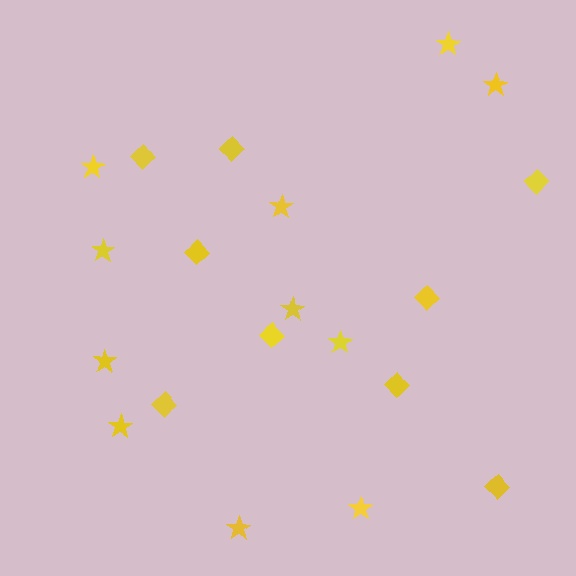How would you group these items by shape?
There are 2 groups: one group of stars (11) and one group of diamonds (9).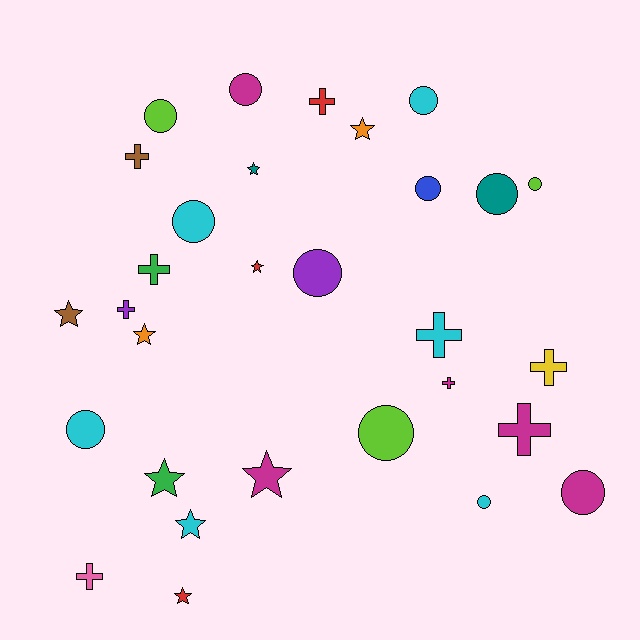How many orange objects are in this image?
There are 2 orange objects.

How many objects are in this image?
There are 30 objects.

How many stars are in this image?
There are 9 stars.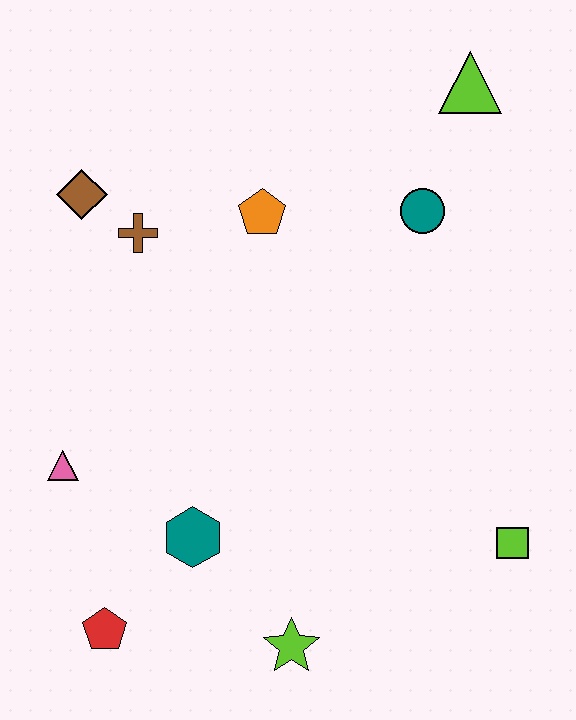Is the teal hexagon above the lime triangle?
No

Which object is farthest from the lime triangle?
The red pentagon is farthest from the lime triangle.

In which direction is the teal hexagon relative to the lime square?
The teal hexagon is to the left of the lime square.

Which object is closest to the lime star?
The teal hexagon is closest to the lime star.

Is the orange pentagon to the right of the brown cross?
Yes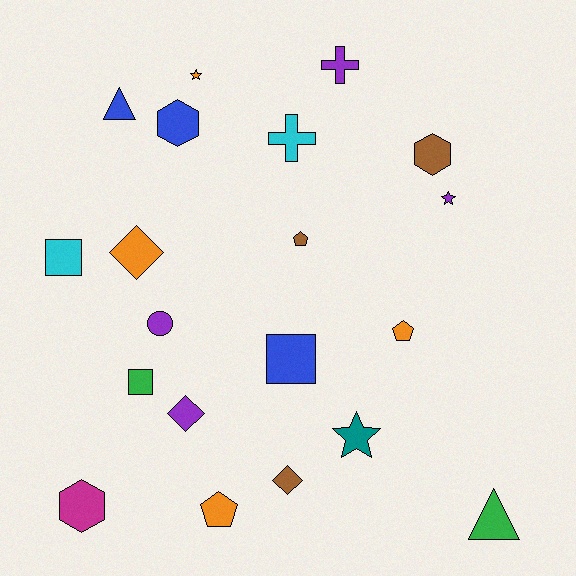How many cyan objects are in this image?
There are 2 cyan objects.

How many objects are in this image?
There are 20 objects.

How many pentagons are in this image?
There are 3 pentagons.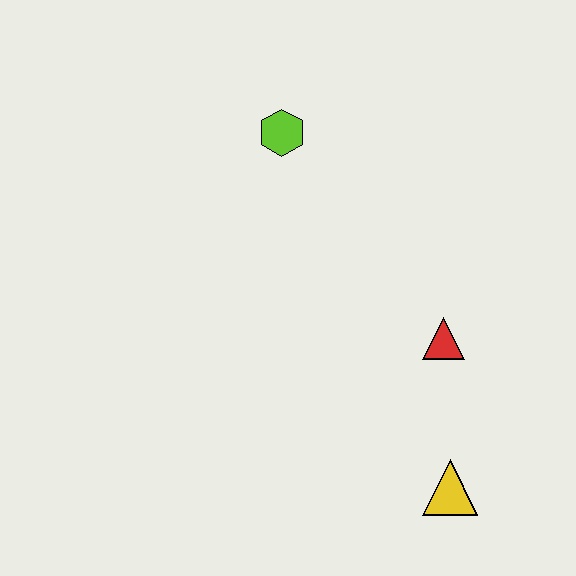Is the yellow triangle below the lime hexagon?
Yes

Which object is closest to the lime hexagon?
The red triangle is closest to the lime hexagon.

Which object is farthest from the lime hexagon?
The yellow triangle is farthest from the lime hexagon.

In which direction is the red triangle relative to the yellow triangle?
The red triangle is above the yellow triangle.